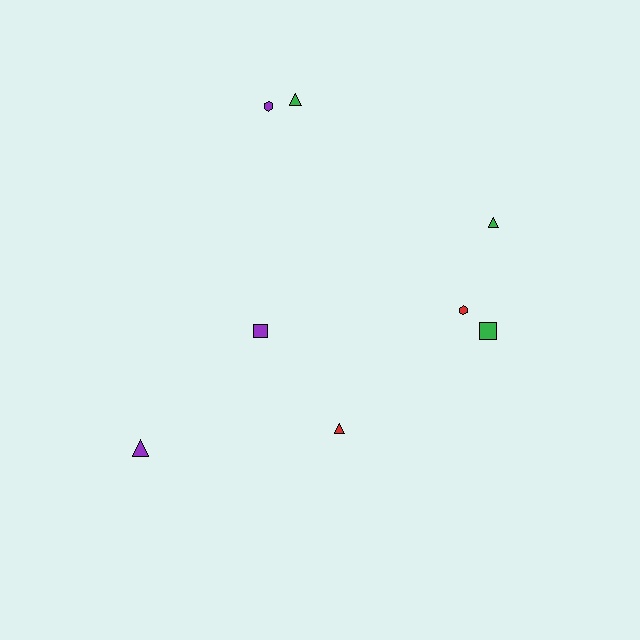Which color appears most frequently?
Green, with 3 objects.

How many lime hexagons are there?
There are no lime hexagons.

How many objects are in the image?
There are 8 objects.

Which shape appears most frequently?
Triangle, with 4 objects.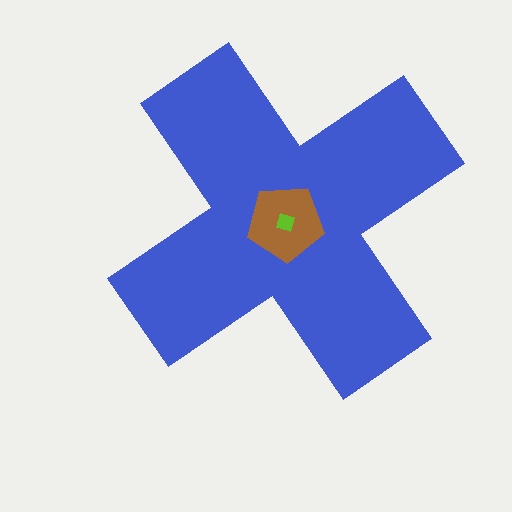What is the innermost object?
The lime diamond.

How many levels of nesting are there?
3.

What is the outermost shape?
The blue cross.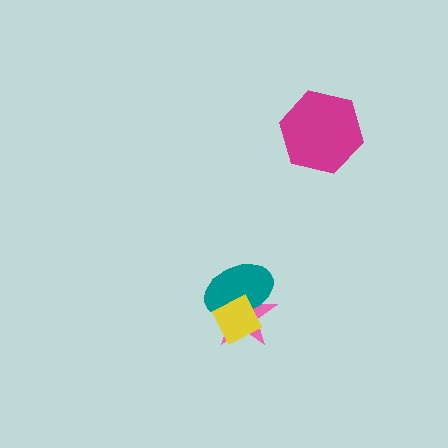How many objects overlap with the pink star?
2 objects overlap with the pink star.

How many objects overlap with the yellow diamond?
2 objects overlap with the yellow diamond.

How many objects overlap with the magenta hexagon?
0 objects overlap with the magenta hexagon.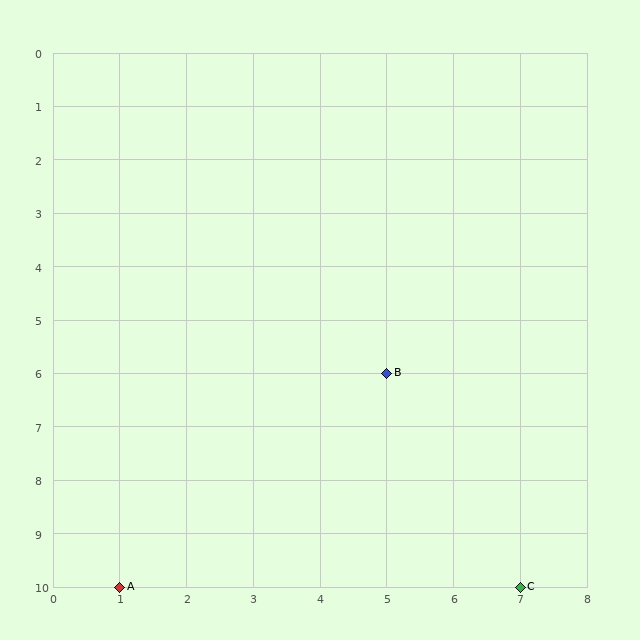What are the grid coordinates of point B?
Point B is at grid coordinates (5, 6).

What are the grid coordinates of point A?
Point A is at grid coordinates (1, 10).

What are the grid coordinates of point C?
Point C is at grid coordinates (7, 10).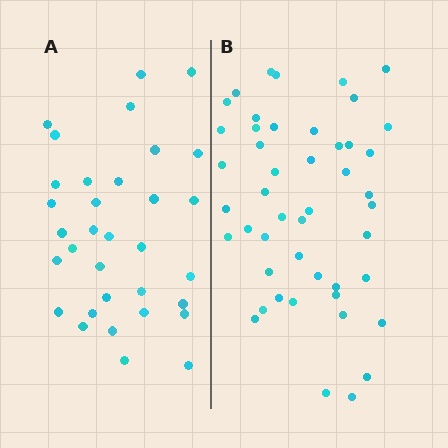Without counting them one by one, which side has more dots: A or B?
Region B (the right region) has more dots.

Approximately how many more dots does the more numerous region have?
Region B has approximately 15 more dots than region A.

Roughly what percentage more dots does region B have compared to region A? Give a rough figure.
About 40% more.